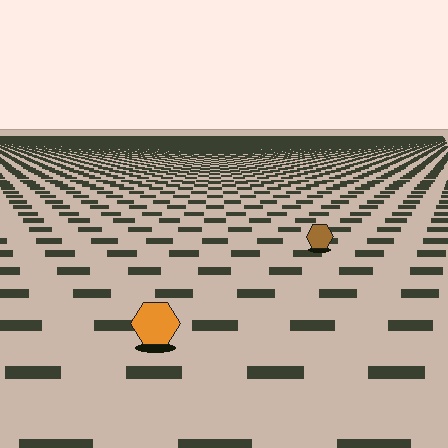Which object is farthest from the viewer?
The brown hexagon is farthest from the viewer. It appears smaller and the ground texture around it is denser.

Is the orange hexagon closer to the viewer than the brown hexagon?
Yes. The orange hexagon is closer — you can tell from the texture gradient: the ground texture is coarser near it.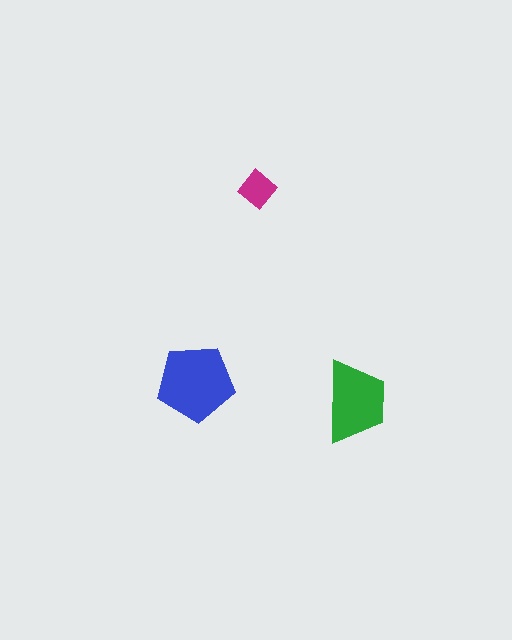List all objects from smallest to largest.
The magenta diamond, the green trapezoid, the blue pentagon.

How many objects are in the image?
There are 3 objects in the image.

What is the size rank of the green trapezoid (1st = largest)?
2nd.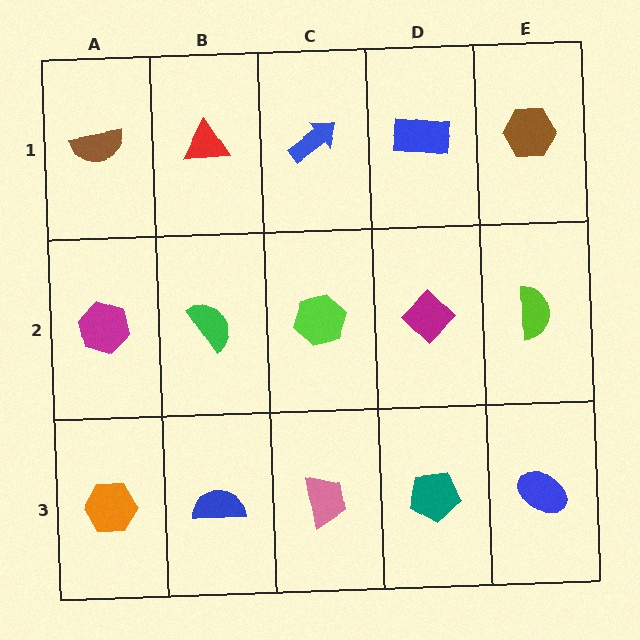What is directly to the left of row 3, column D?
A pink trapezoid.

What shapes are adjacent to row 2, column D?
A blue rectangle (row 1, column D), a teal pentagon (row 3, column D), a lime hexagon (row 2, column C), a lime semicircle (row 2, column E).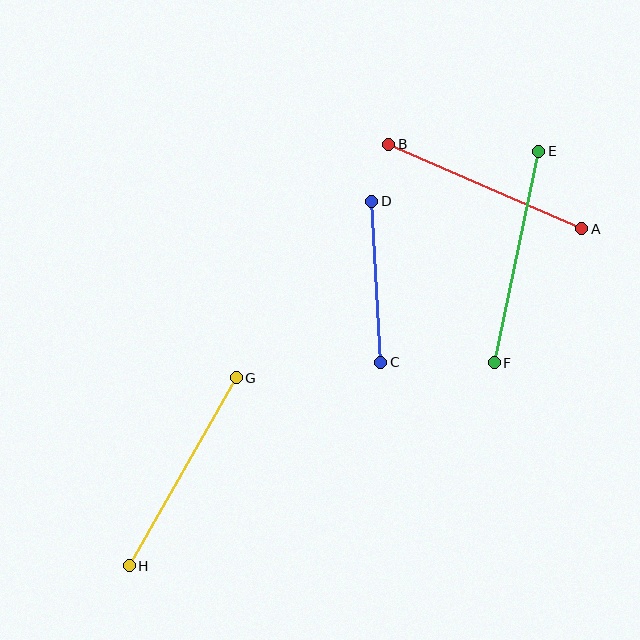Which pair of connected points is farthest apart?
Points E and F are farthest apart.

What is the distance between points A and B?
The distance is approximately 211 pixels.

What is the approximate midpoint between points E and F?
The midpoint is at approximately (517, 257) pixels.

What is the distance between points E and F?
The distance is approximately 216 pixels.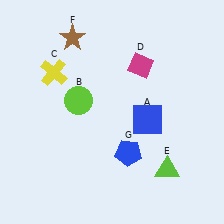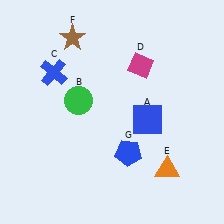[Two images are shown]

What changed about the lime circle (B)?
In Image 1, B is lime. In Image 2, it changed to green.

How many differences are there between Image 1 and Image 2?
There are 3 differences between the two images.